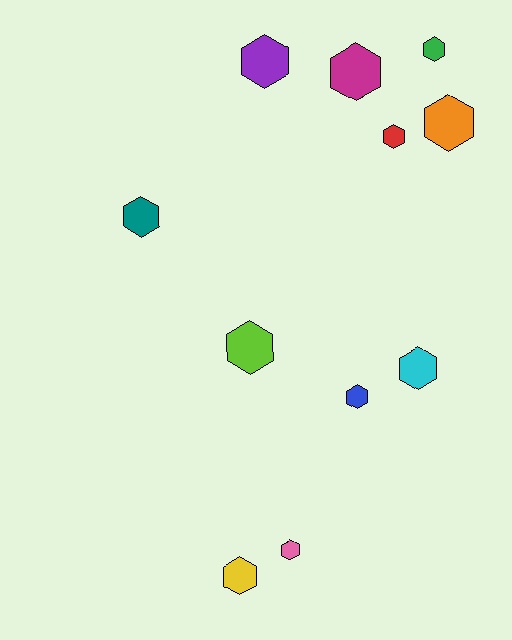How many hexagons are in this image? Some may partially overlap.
There are 11 hexagons.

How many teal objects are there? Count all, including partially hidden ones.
There is 1 teal object.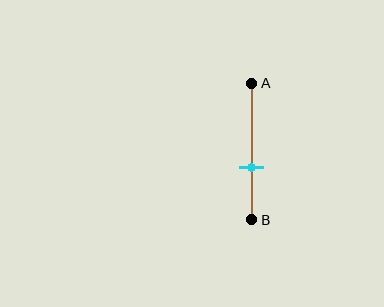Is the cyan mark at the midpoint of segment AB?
No, the mark is at about 60% from A, not at the 50% midpoint.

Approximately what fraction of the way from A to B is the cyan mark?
The cyan mark is approximately 60% of the way from A to B.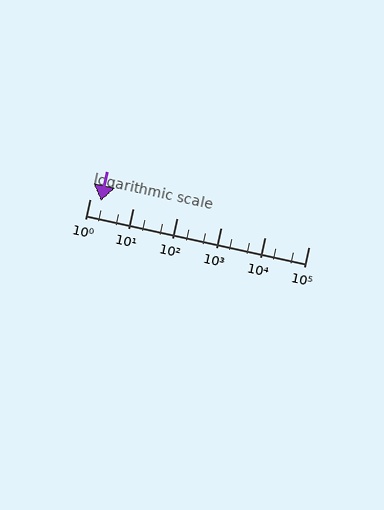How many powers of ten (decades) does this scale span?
The scale spans 5 decades, from 1 to 100000.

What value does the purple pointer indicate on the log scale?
The pointer indicates approximately 1.8.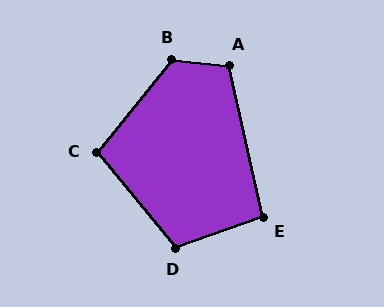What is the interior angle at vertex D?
Approximately 110 degrees (obtuse).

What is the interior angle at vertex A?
Approximately 108 degrees (obtuse).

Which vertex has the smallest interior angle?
E, at approximately 97 degrees.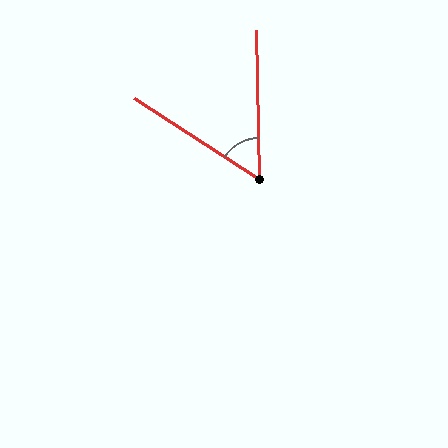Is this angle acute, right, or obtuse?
It is acute.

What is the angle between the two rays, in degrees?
Approximately 56 degrees.